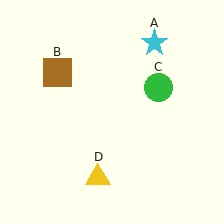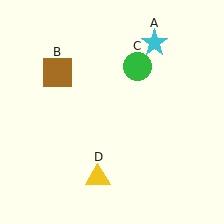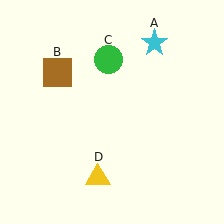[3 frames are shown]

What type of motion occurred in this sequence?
The green circle (object C) rotated counterclockwise around the center of the scene.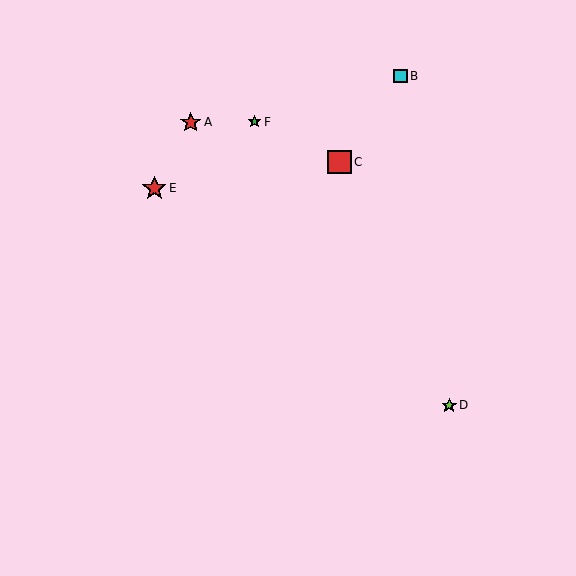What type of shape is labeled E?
Shape E is a red star.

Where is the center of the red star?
The center of the red star is at (191, 123).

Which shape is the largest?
The red star (labeled E) is the largest.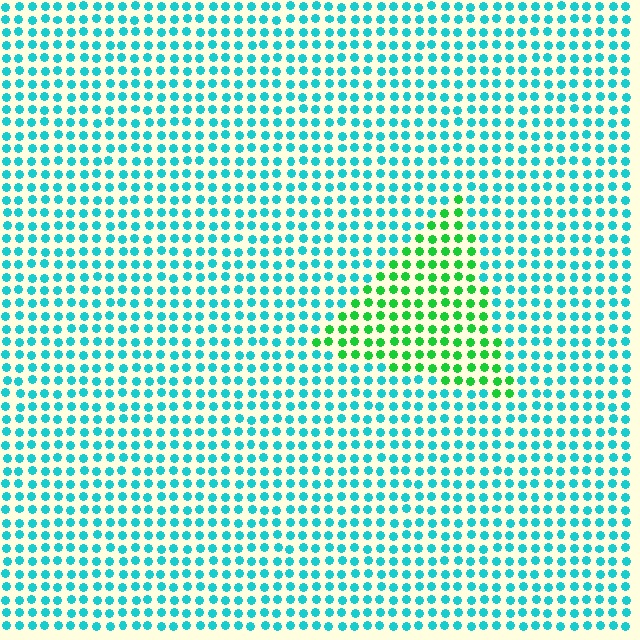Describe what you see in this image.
The image is filled with small cyan elements in a uniform arrangement. A triangle-shaped region is visible where the elements are tinted to a slightly different hue, forming a subtle color boundary.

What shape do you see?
I see a triangle.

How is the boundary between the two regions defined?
The boundary is defined purely by a slight shift in hue (about 51 degrees). Spacing, size, and orientation are identical on both sides.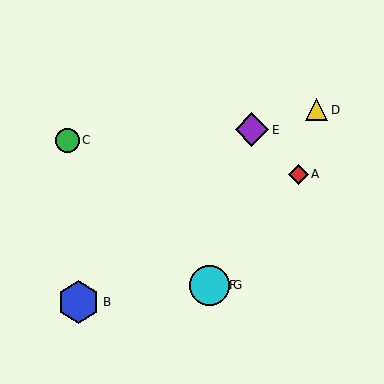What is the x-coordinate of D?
Object D is at x≈317.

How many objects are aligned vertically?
2 objects (F, G) are aligned vertically.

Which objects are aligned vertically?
Objects F, G are aligned vertically.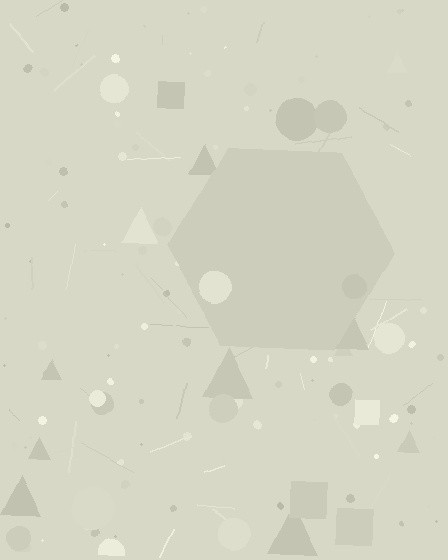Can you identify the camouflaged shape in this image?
The camouflaged shape is a hexagon.